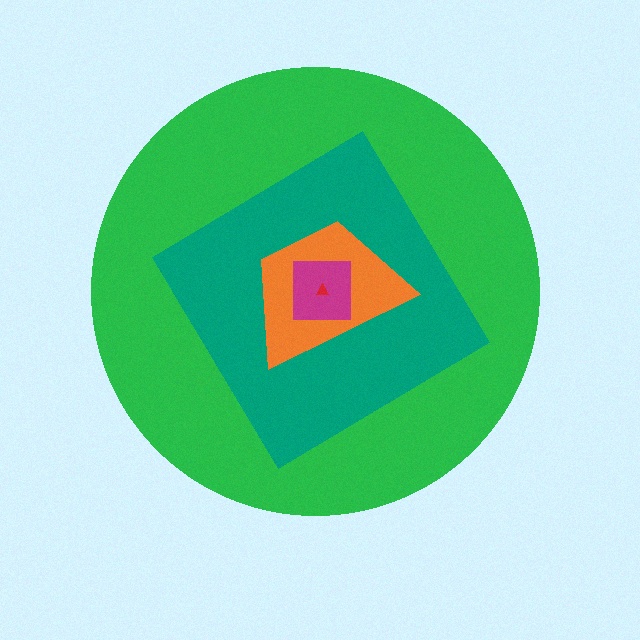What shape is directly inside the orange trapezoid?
The magenta square.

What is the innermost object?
The red triangle.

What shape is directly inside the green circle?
The teal diamond.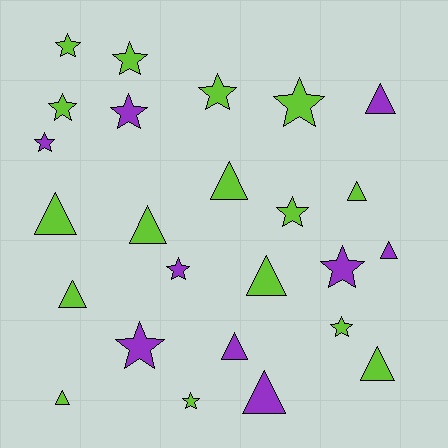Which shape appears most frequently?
Star, with 13 objects.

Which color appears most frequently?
Lime, with 16 objects.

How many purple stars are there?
There are 5 purple stars.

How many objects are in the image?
There are 25 objects.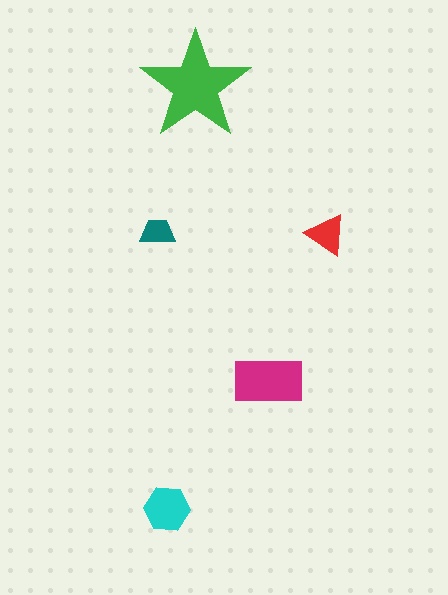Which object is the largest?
The green star.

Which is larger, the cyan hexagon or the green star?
The green star.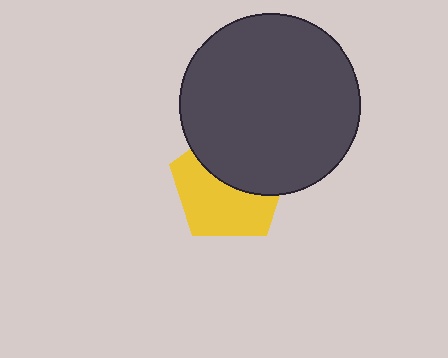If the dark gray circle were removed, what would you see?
You would see the complete yellow pentagon.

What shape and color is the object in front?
The object in front is a dark gray circle.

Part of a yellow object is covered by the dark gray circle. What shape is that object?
It is a pentagon.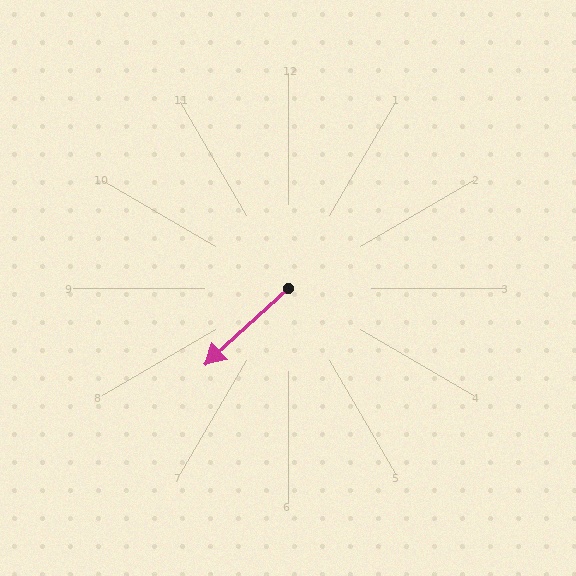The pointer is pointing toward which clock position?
Roughly 8 o'clock.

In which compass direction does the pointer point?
Southwest.